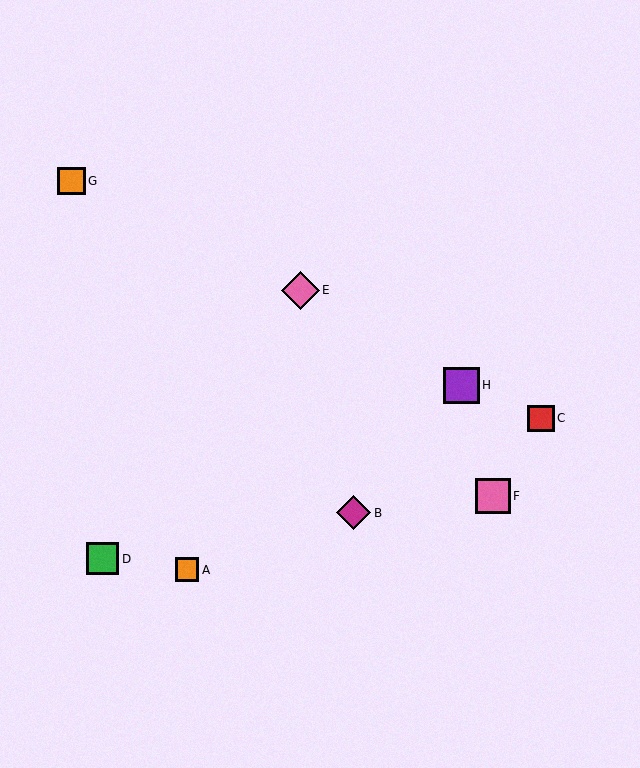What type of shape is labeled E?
Shape E is a pink diamond.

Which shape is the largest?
The pink diamond (labeled E) is the largest.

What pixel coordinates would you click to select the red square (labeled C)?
Click at (541, 418) to select the red square C.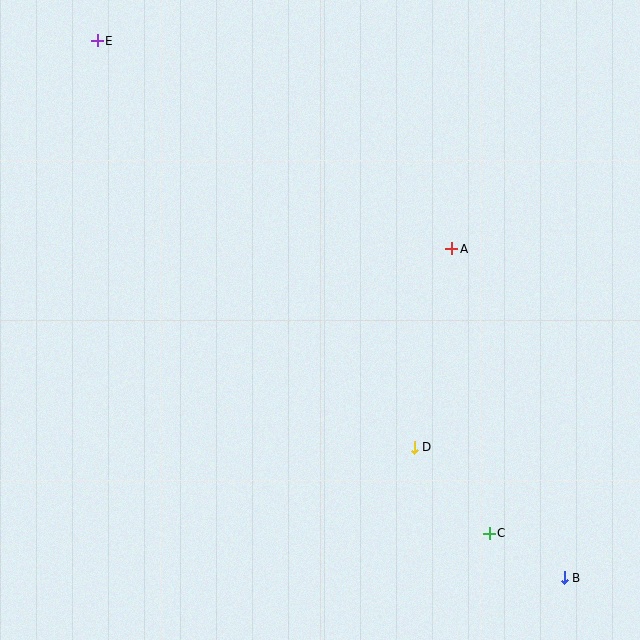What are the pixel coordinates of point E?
Point E is at (97, 41).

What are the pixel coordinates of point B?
Point B is at (564, 578).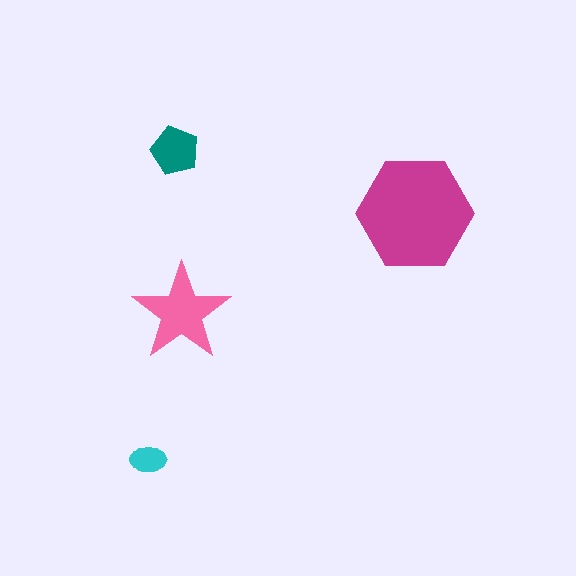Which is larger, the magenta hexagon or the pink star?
The magenta hexagon.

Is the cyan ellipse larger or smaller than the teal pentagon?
Smaller.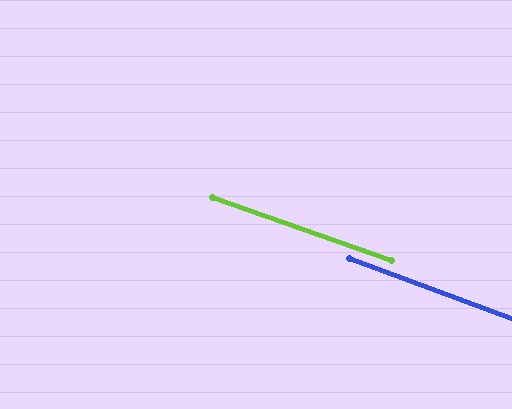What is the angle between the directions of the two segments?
Approximately 1 degree.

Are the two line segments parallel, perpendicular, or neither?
Parallel — their directions differ by only 1.0°.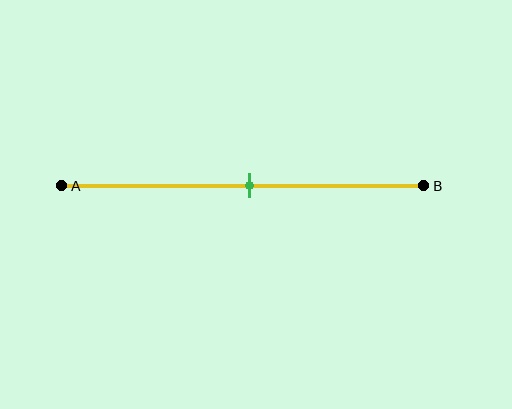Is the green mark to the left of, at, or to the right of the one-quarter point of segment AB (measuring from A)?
The green mark is to the right of the one-quarter point of segment AB.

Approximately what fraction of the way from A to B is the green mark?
The green mark is approximately 50% of the way from A to B.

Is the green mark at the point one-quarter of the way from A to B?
No, the mark is at about 50% from A, not at the 25% one-quarter point.